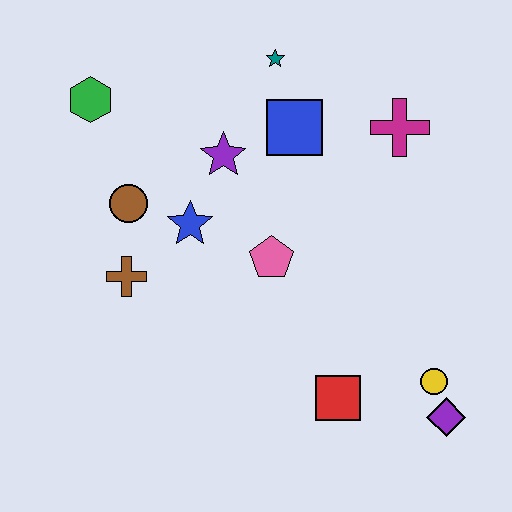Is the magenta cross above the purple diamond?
Yes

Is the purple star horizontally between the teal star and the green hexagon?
Yes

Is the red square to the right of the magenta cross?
No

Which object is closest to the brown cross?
The brown circle is closest to the brown cross.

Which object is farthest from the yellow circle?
The green hexagon is farthest from the yellow circle.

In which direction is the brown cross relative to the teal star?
The brown cross is below the teal star.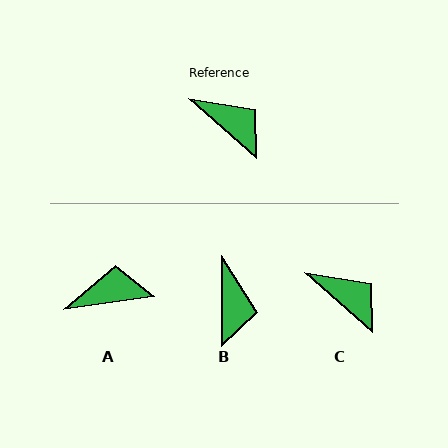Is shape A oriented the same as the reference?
No, it is off by about 50 degrees.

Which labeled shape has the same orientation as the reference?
C.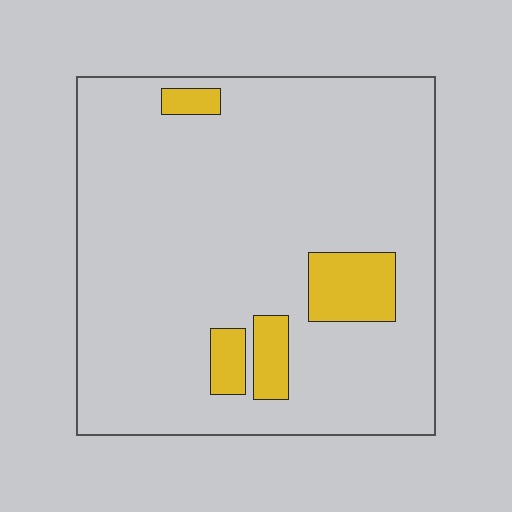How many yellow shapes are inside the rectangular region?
4.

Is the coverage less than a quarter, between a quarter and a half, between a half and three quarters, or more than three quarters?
Less than a quarter.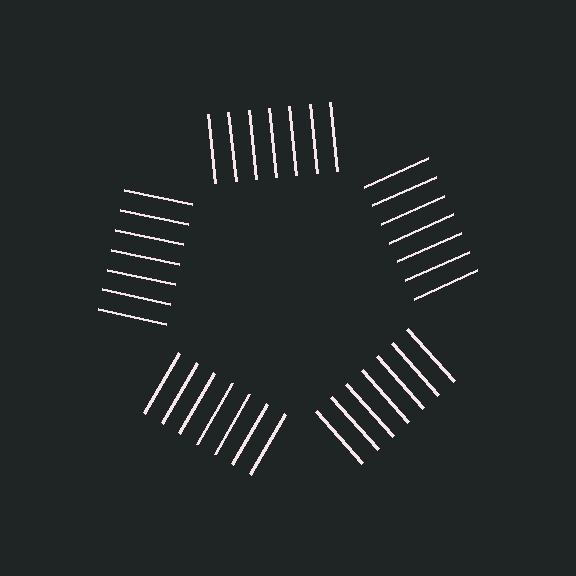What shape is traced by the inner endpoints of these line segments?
An illusory pentagon — the line segments terminate on its edges but no continuous stroke is drawn.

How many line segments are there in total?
35 — 7 along each of the 5 edges.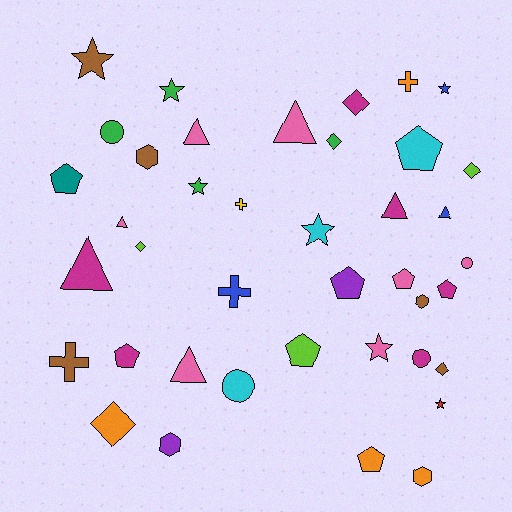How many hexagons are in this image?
There are 4 hexagons.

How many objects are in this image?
There are 40 objects.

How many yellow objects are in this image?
There is 1 yellow object.